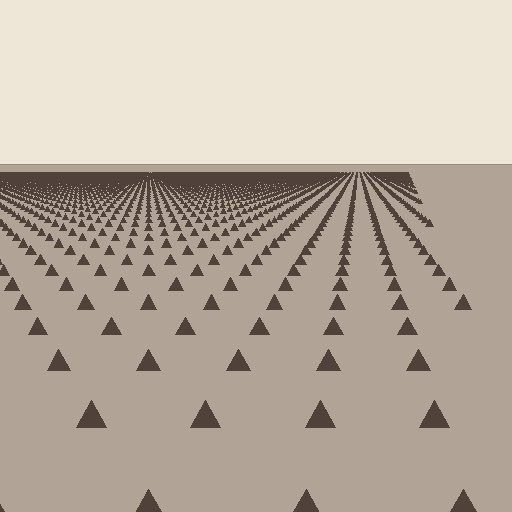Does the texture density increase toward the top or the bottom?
Density increases toward the top.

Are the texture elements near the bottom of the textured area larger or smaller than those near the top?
Larger. Near the bottom, elements are closer to the viewer and appear at a bigger on-screen size.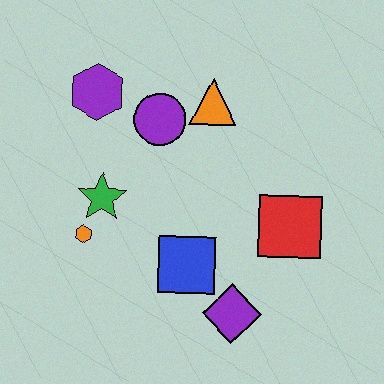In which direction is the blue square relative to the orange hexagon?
The blue square is to the right of the orange hexagon.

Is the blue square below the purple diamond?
No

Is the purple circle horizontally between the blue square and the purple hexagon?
Yes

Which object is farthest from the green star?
The red square is farthest from the green star.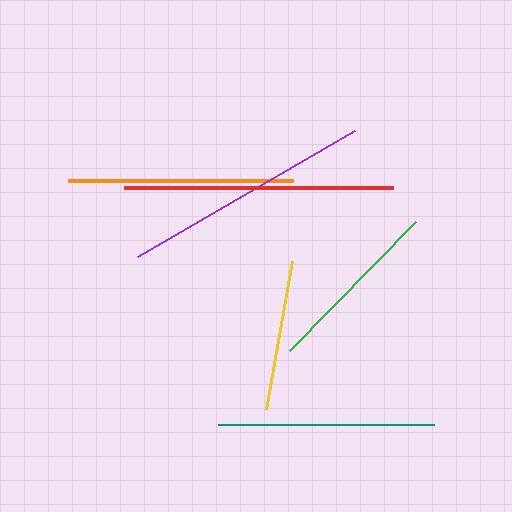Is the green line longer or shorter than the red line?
The red line is longer than the green line.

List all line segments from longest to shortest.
From longest to shortest: red, purple, orange, teal, green, yellow.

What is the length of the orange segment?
The orange segment is approximately 225 pixels long.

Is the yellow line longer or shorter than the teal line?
The teal line is longer than the yellow line.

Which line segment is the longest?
The red line is the longest at approximately 269 pixels.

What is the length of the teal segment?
The teal segment is approximately 216 pixels long.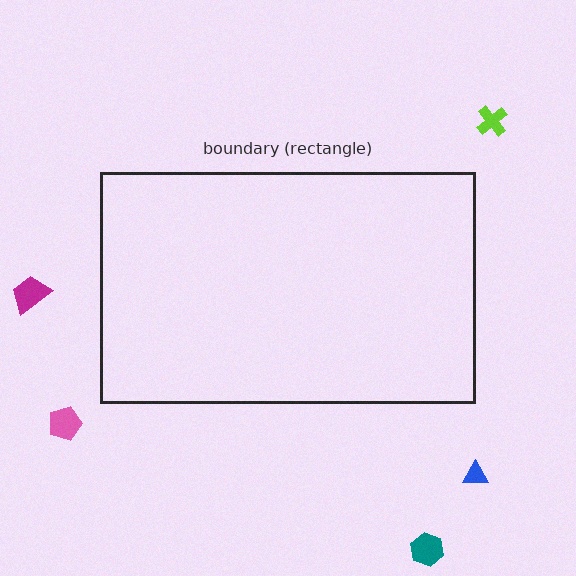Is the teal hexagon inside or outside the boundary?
Outside.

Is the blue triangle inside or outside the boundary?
Outside.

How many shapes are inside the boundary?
0 inside, 5 outside.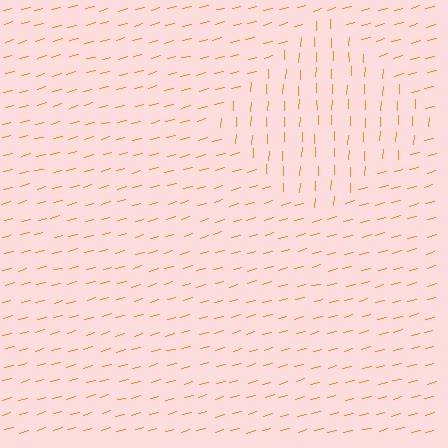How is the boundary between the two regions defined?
The boundary is defined purely by a change in line orientation (approximately 73 degrees difference). All lines are the same color and thickness.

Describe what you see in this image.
The image is filled with small orange line segments. A diamond region in the image has lines oriented differently from the surrounding lines, creating a visible texture boundary.